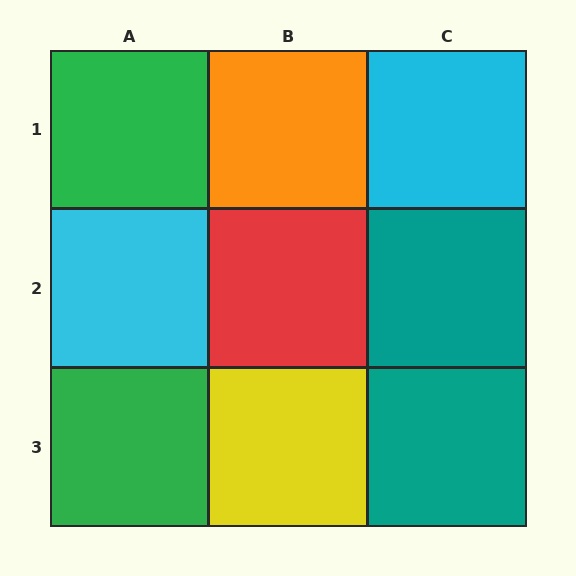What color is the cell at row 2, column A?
Cyan.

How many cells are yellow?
1 cell is yellow.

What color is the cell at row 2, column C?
Teal.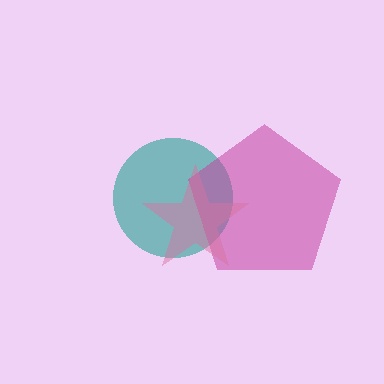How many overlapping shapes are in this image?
There are 3 overlapping shapes in the image.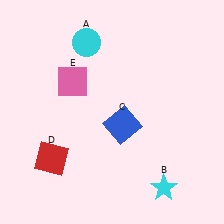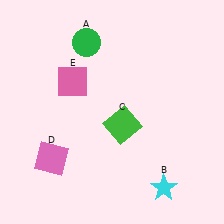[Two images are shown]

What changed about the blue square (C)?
In Image 1, C is blue. In Image 2, it changed to green.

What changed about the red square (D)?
In Image 1, D is red. In Image 2, it changed to pink.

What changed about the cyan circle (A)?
In Image 1, A is cyan. In Image 2, it changed to green.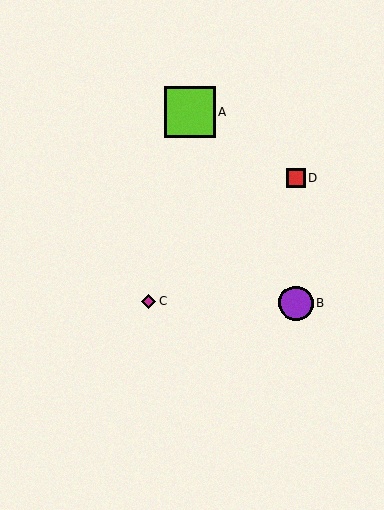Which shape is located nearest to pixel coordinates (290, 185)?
The red square (labeled D) at (296, 177) is nearest to that location.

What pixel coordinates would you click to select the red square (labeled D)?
Click at (296, 177) to select the red square D.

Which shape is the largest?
The lime square (labeled A) is the largest.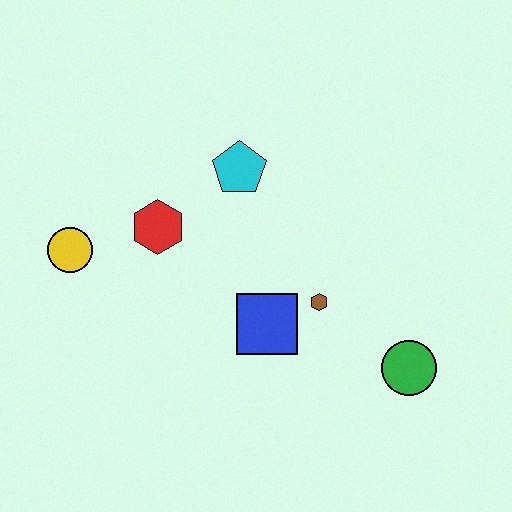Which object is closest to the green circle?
The brown hexagon is closest to the green circle.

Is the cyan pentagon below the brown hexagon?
No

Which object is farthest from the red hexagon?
The green circle is farthest from the red hexagon.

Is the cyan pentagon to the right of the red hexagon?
Yes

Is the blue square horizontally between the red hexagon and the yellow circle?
No